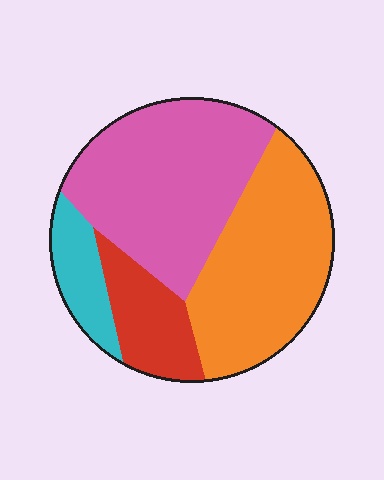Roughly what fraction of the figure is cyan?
Cyan takes up about one tenth (1/10) of the figure.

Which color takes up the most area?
Pink, at roughly 40%.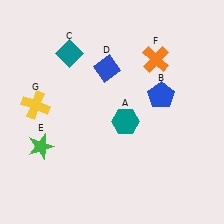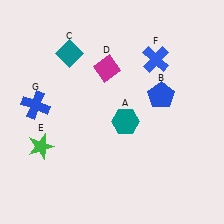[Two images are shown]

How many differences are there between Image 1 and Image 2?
There are 3 differences between the two images.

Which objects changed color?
D changed from blue to magenta. F changed from orange to blue. G changed from yellow to blue.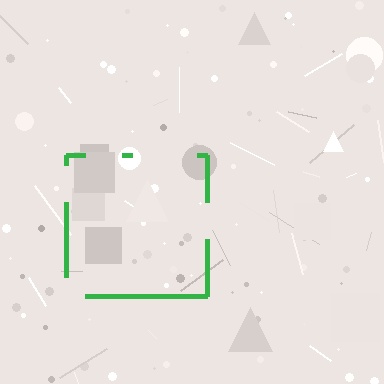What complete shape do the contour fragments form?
The contour fragments form a square.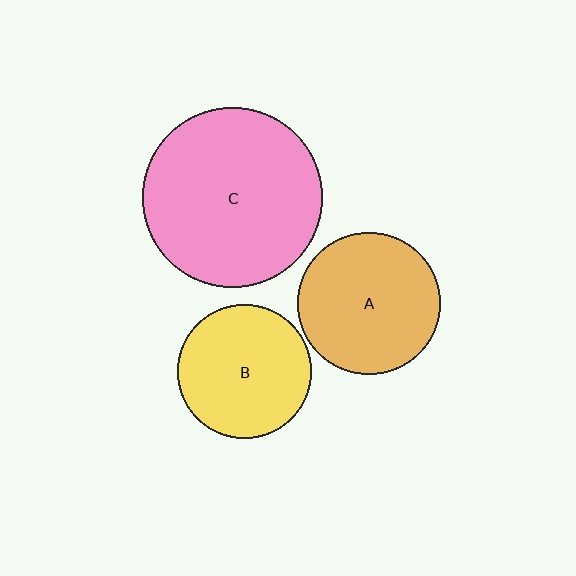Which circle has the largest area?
Circle C (pink).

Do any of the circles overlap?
No, none of the circles overlap.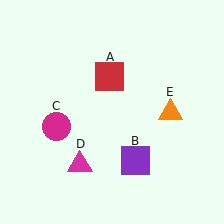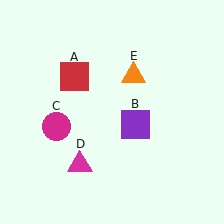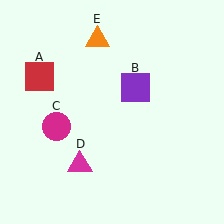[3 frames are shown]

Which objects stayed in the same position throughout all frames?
Magenta circle (object C) and magenta triangle (object D) remained stationary.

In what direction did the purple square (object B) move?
The purple square (object B) moved up.